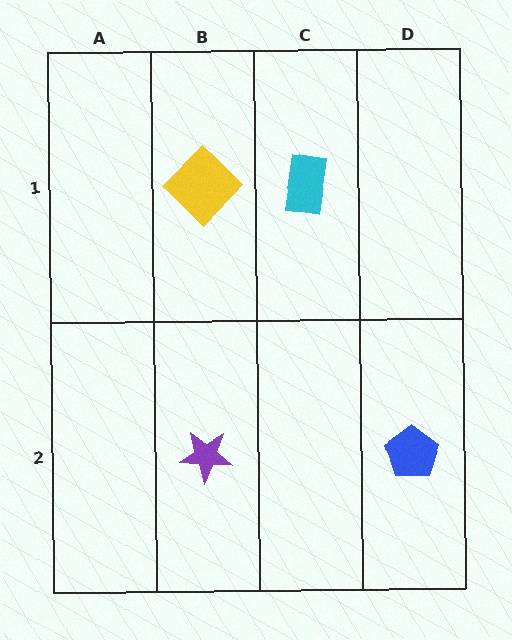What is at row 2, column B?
A purple star.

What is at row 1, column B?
A yellow diamond.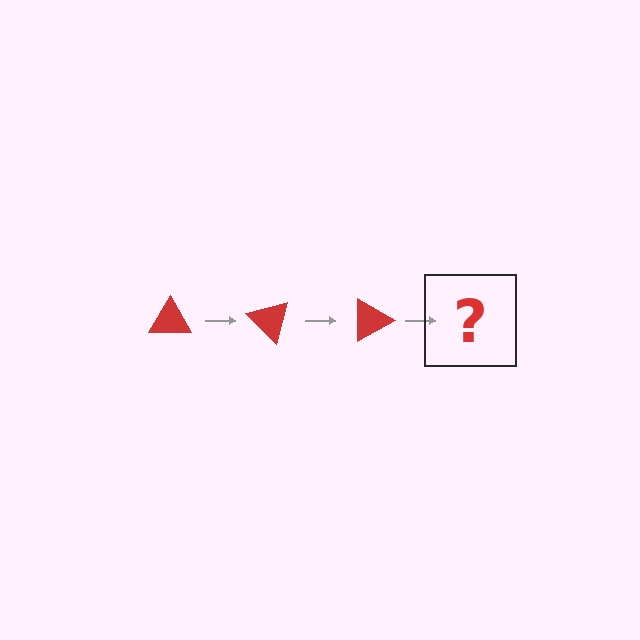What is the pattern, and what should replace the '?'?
The pattern is that the triangle rotates 45 degrees each step. The '?' should be a red triangle rotated 135 degrees.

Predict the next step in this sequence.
The next step is a red triangle rotated 135 degrees.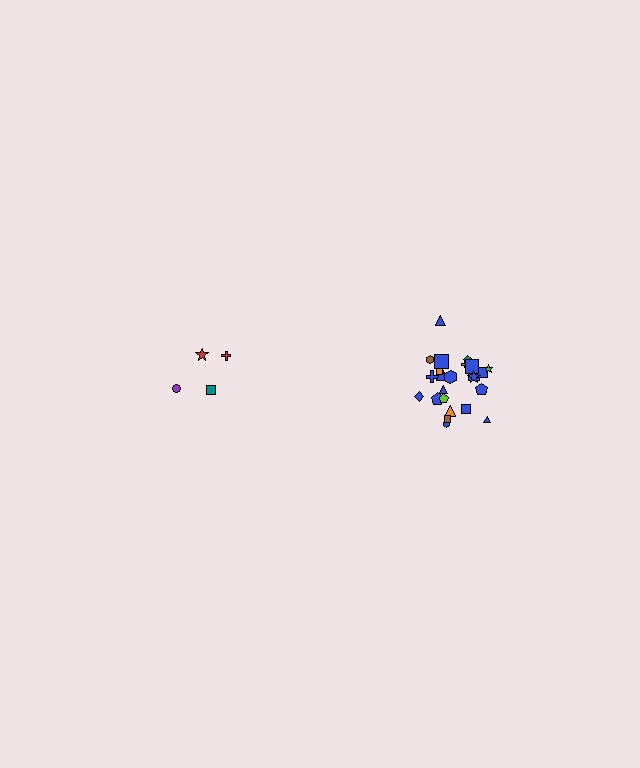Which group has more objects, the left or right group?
The right group.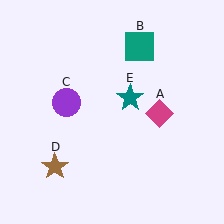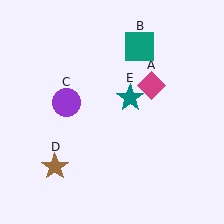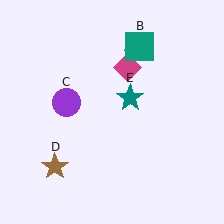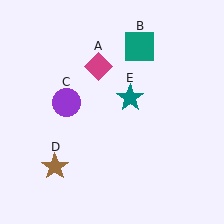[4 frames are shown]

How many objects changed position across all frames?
1 object changed position: magenta diamond (object A).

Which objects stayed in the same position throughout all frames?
Teal square (object B) and purple circle (object C) and brown star (object D) and teal star (object E) remained stationary.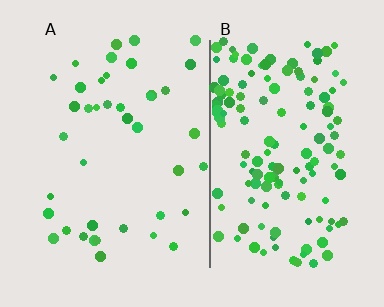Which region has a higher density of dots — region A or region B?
B (the right).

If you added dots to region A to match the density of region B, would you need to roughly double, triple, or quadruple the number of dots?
Approximately quadruple.